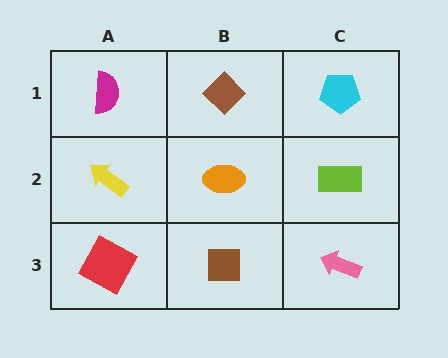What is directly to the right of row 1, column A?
A brown diamond.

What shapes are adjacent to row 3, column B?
An orange ellipse (row 2, column B), a red square (row 3, column A), a pink arrow (row 3, column C).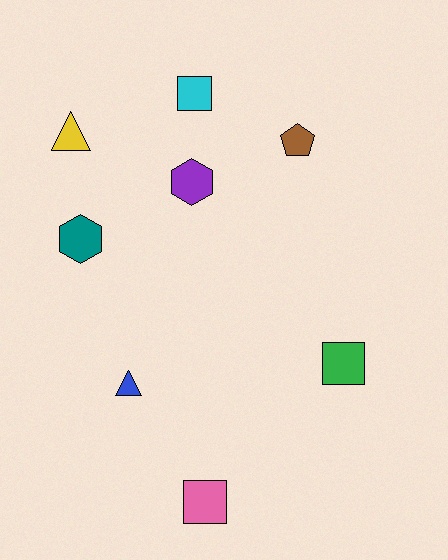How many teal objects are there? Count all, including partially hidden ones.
There is 1 teal object.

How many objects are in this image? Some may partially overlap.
There are 8 objects.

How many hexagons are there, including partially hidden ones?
There are 2 hexagons.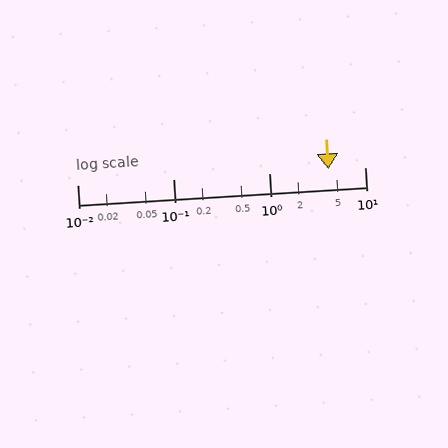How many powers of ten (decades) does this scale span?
The scale spans 3 decades, from 0.01 to 10.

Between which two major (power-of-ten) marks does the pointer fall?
The pointer is between 1 and 10.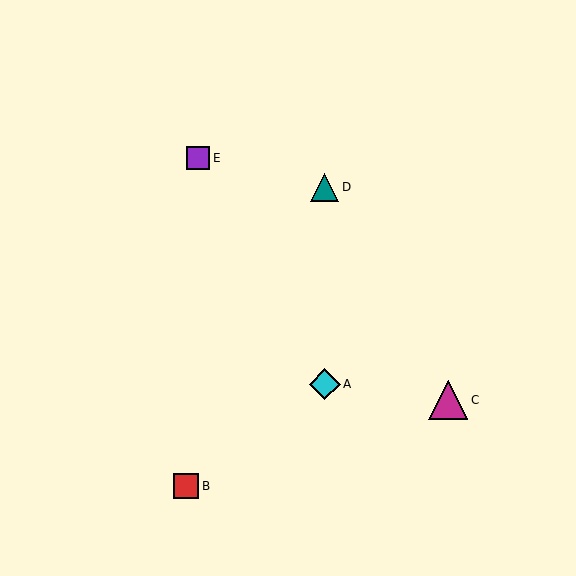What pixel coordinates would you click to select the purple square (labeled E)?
Click at (198, 158) to select the purple square E.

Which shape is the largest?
The magenta triangle (labeled C) is the largest.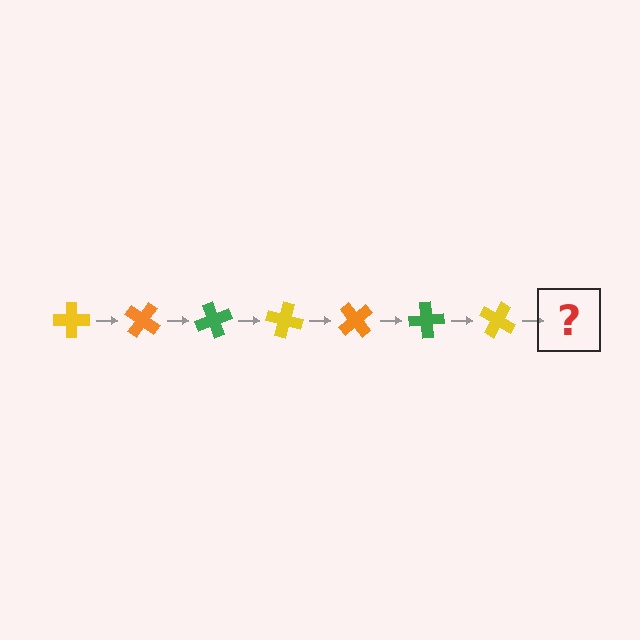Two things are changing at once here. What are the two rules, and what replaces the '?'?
The two rules are that it rotates 35 degrees each step and the color cycles through yellow, orange, and green. The '?' should be an orange cross, rotated 245 degrees from the start.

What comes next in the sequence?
The next element should be an orange cross, rotated 245 degrees from the start.